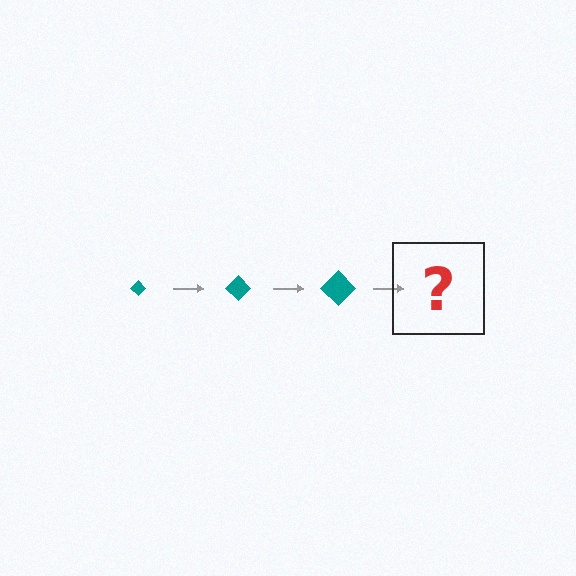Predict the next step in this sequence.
The next step is a teal diamond, larger than the previous one.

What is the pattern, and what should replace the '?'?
The pattern is that the diamond gets progressively larger each step. The '?' should be a teal diamond, larger than the previous one.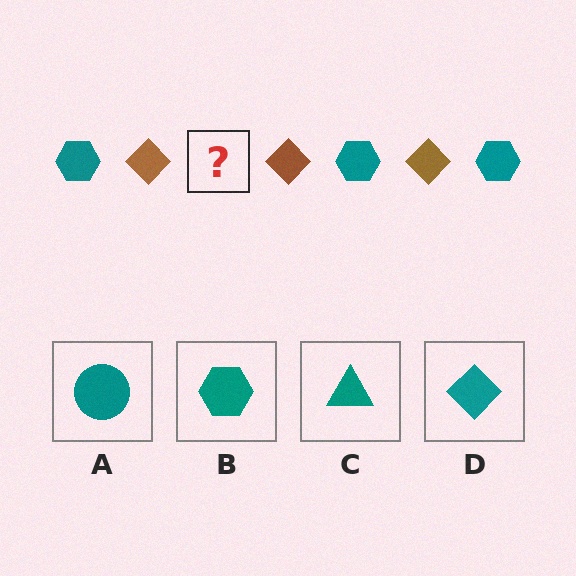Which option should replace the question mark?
Option B.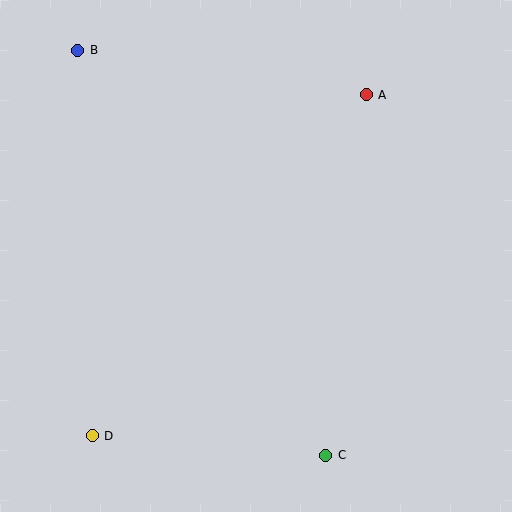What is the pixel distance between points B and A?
The distance between B and A is 292 pixels.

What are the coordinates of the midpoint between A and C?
The midpoint between A and C is at (346, 275).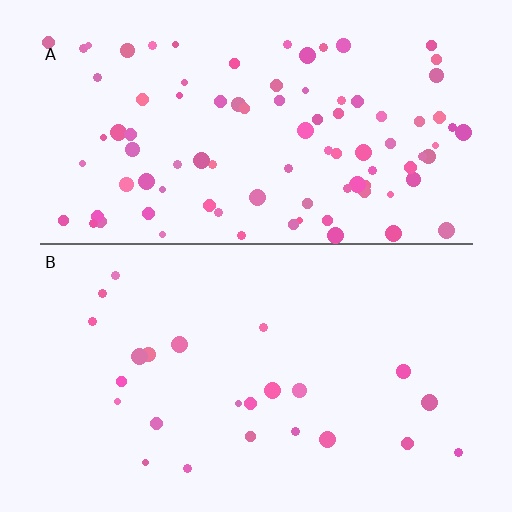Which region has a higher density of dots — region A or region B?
A (the top).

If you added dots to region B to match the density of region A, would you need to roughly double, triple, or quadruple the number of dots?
Approximately quadruple.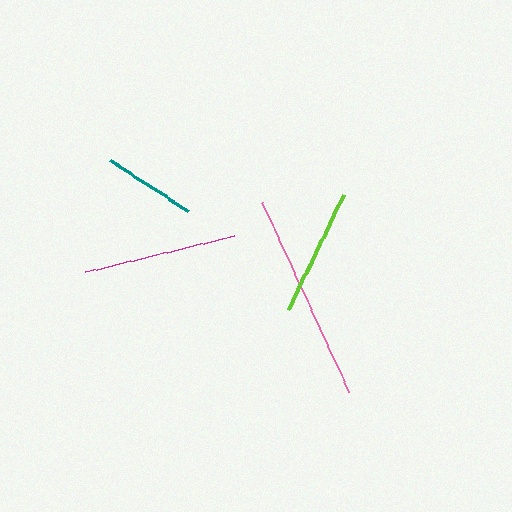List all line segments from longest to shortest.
From longest to shortest: pink, magenta, lime, teal.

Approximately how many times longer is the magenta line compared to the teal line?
The magenta line is approximately 1.6 times the length of the teal line.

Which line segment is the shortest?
The teal line is the shortest at approximately 94 pixels.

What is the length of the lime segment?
The lime segment is approximately 127 pixels long.